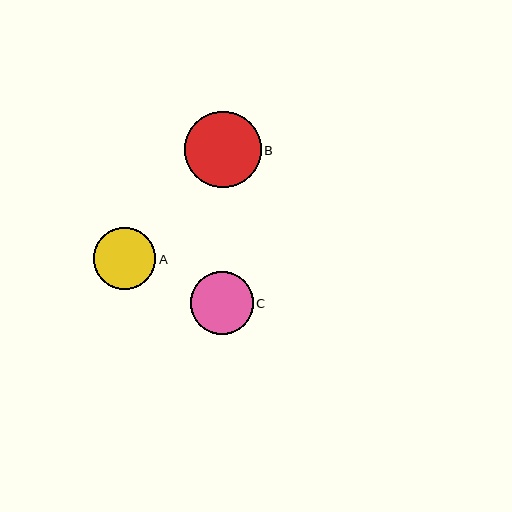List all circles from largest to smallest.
From largest to smallest: B, C, A.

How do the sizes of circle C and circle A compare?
Circle C and circle A are approximately the same size.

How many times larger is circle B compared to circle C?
Circle B is approximately 1.2 times the size of circle C.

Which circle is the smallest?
Circle A is the smallest with a size of approximately 62 pixels.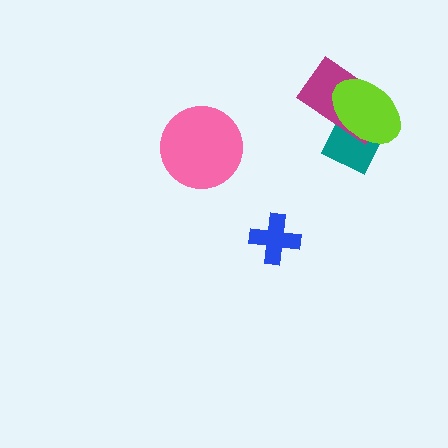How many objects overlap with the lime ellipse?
2 objects overlap with the lime ellipse.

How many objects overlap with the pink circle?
0 objects overlap with the pink circle.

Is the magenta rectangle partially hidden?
Yes, it is partially covered by another shape.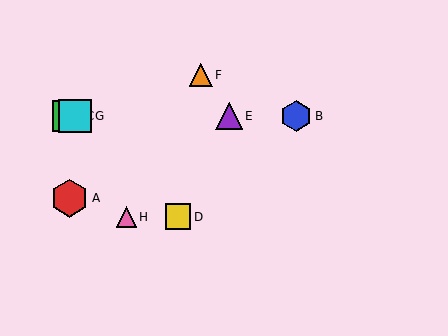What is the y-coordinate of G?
Object G is at y≈116.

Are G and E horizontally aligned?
Yes, both are at y≈116.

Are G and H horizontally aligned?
No, G is at y≈116 and H is at y≈217.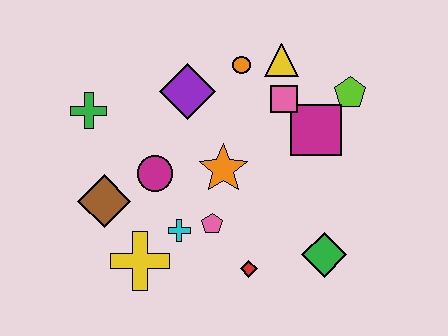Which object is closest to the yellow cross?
The cyan cross is closest to the yellow cross.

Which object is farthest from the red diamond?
The green cross is farthest from the red diamond.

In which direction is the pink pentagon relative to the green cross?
The pink pentagon is to the right of the green cross.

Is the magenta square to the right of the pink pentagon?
Yes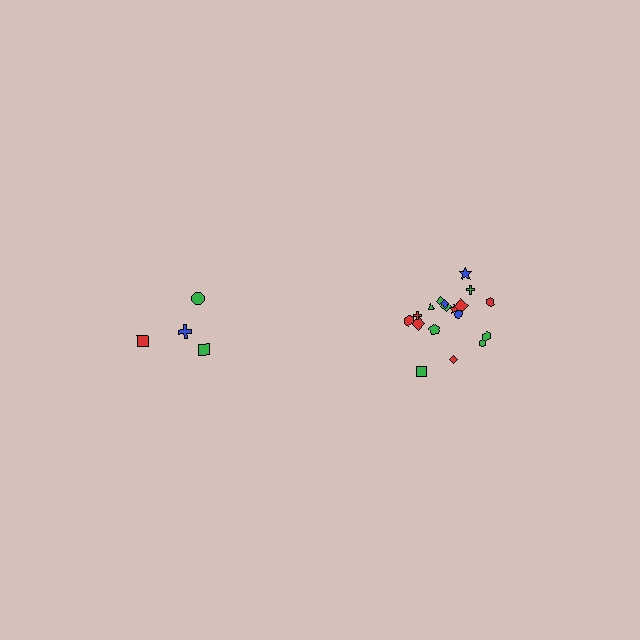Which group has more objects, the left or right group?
The right group.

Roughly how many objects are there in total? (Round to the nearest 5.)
Roughly 20 objects in total.